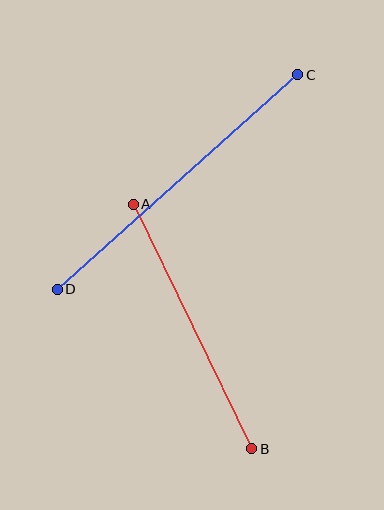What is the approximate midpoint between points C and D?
The midpoint is at approximately (177, 182) pixels.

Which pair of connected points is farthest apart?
Points C and D are farthest apart.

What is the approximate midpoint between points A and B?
The midpoint is at approximately (193, 327) pixels.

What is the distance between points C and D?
The distance is approximately 322 pixels.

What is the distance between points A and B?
The distance is approximately 272 pixels.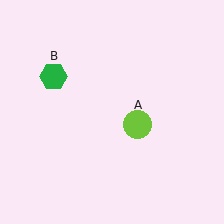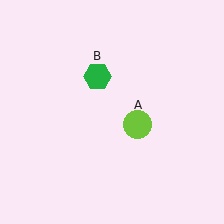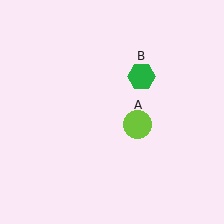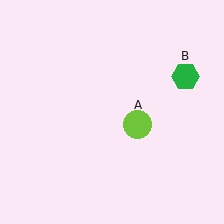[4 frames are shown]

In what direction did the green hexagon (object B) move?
The green hexagon (object B) moved right.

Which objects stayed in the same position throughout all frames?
Lime circle (object A) remained stationary.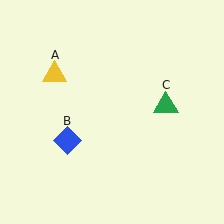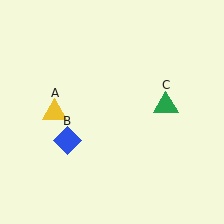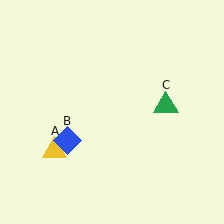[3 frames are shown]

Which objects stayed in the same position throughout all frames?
Blue diamond (object B) and green triangle (object C) remained stationary.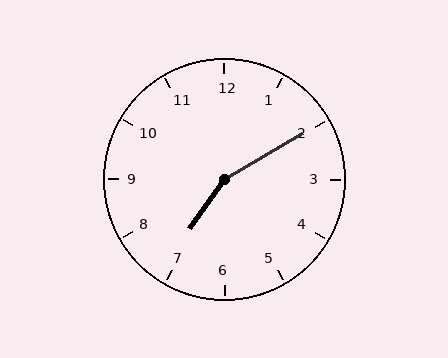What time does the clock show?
7:10.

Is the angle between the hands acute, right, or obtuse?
It is obtuse.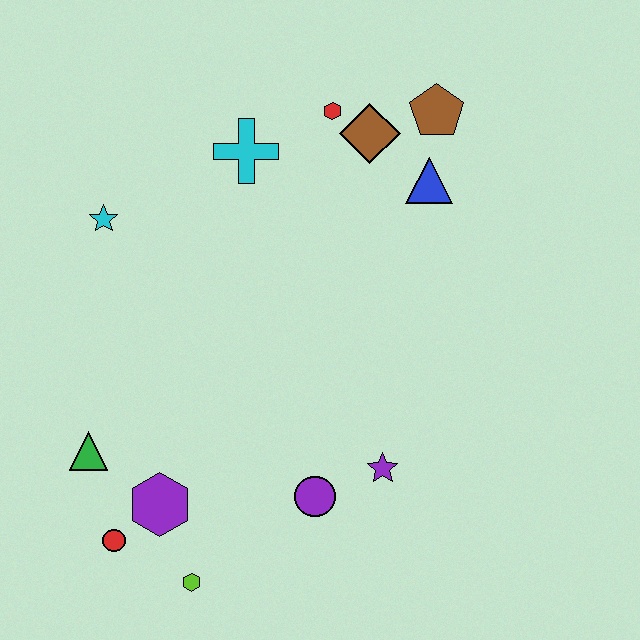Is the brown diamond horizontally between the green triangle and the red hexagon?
No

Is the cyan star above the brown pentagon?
No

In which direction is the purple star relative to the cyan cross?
The purple star is below the cyan cross.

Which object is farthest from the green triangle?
The brown pentagon is farthest from the green triangle.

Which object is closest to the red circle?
The purple hexagon is closest to the red circle.